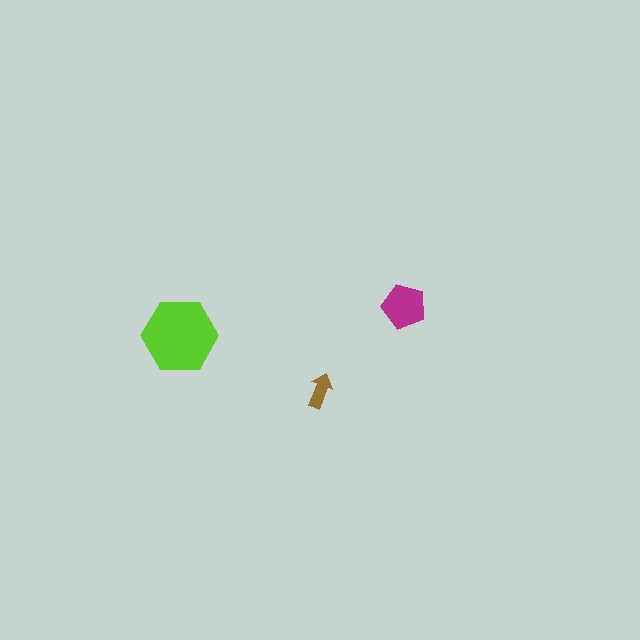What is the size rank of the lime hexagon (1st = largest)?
1st.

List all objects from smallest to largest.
The brown arrow, the magenta pentagon, the lime hexagon.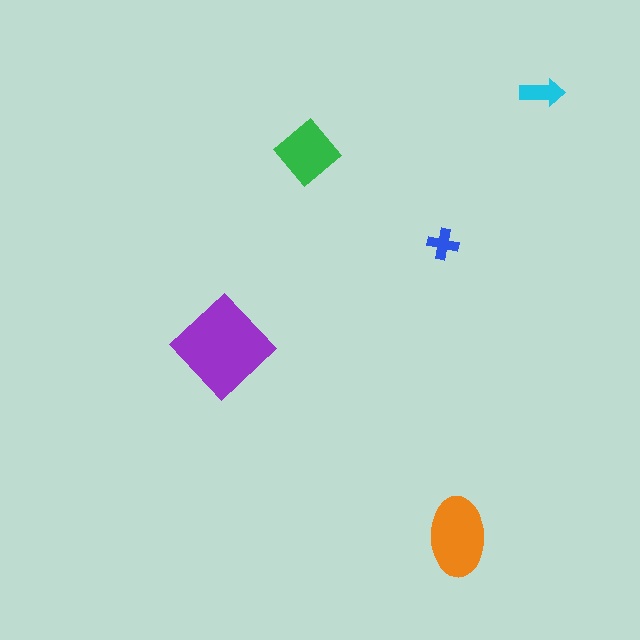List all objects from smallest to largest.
The blue cross, the cyan arrow, the green diamond, the orange ellipse, the purple diamond.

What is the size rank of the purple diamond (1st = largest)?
1st.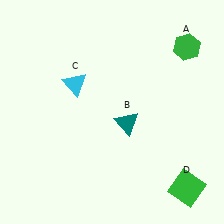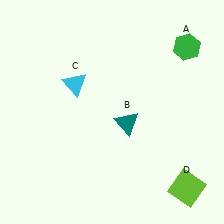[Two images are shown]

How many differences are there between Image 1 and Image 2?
There is 1 difference between the two images.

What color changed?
The square (D) changed from green in Image 1 to lime in Image 2.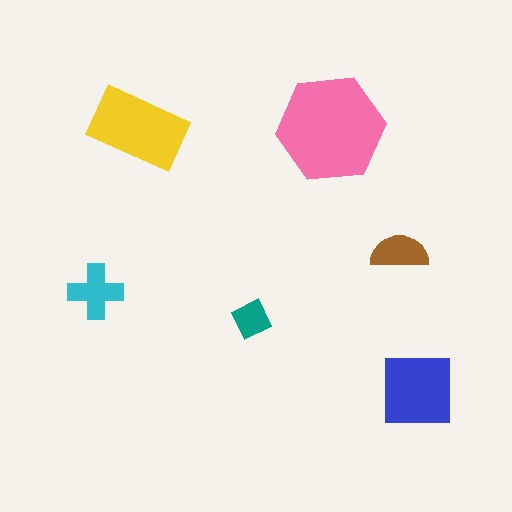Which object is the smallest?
The teal diamond.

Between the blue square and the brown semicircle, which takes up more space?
The blue square.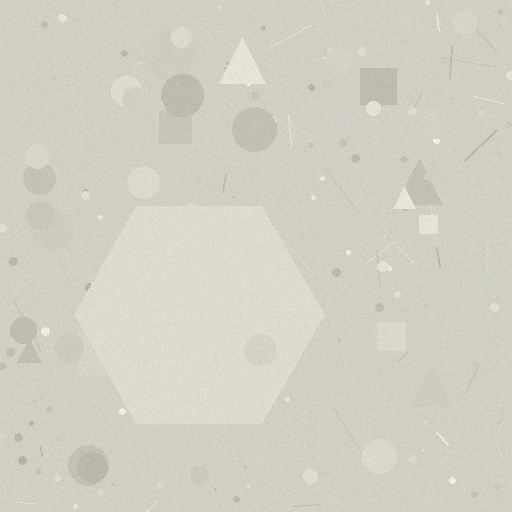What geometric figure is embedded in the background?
A hexagon is embedded in the background.